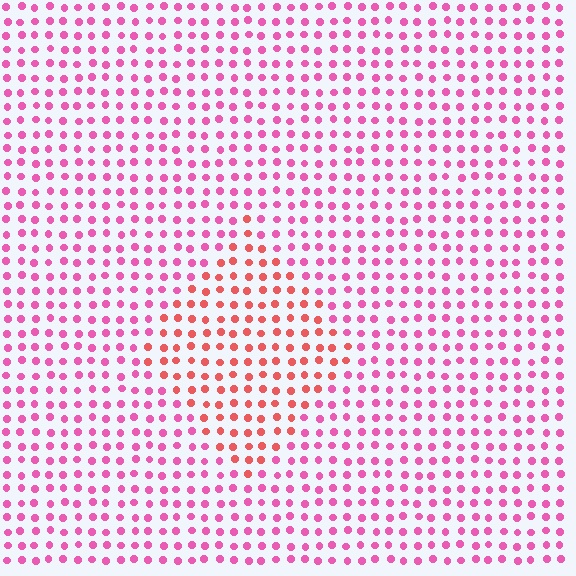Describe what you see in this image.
The image is filled with small pink elements in a uniform arrangement. A diamond-shaped region is visible where the elements are tinted to a slightly different hue, forming a subtle color boundary.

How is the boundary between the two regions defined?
The boundary is defined purely by a slight shift in hue (about 35 degrees). Spacing, size, and orientation are identical on both sides.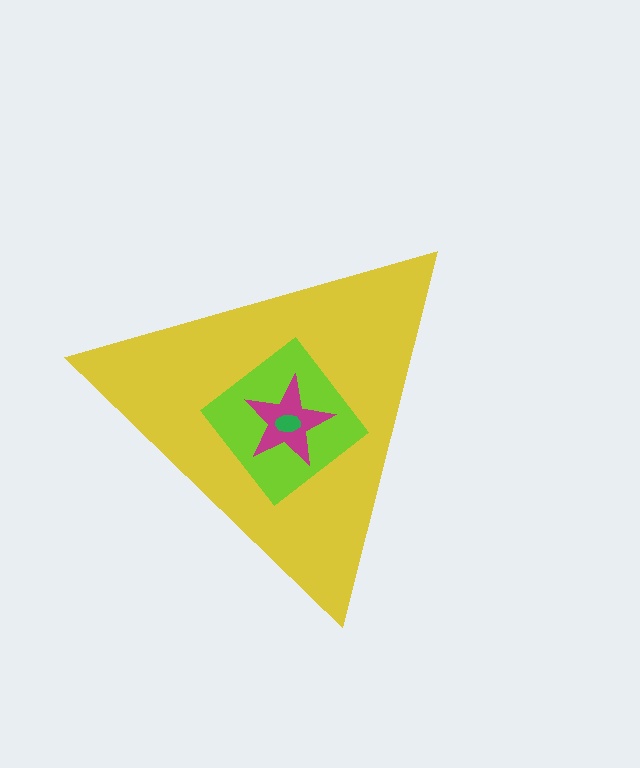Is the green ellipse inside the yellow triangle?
Yes.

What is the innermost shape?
The green ellipse.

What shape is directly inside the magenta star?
The green ellipse.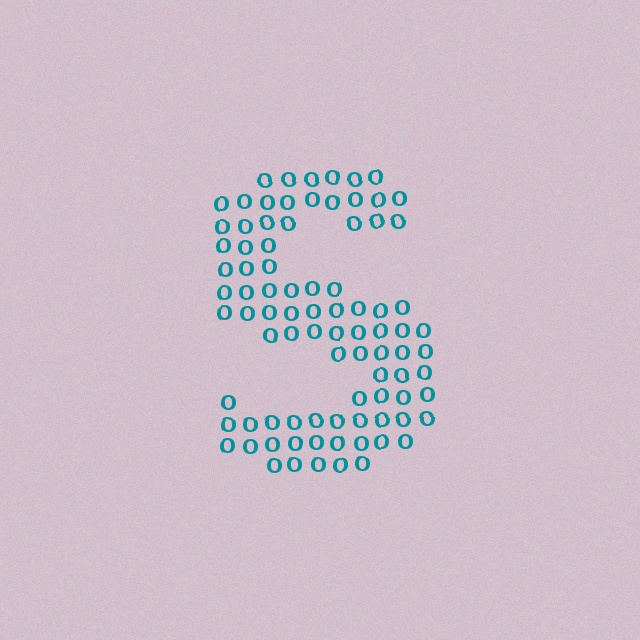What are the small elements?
The small elements are letter O's.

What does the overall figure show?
The overall figure shows the letter S.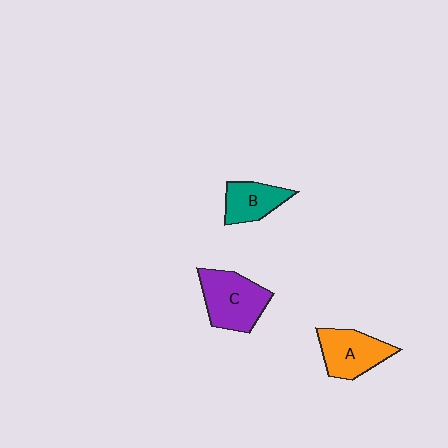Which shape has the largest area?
Shape C (purple).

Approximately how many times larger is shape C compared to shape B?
Approximately 1.5 times.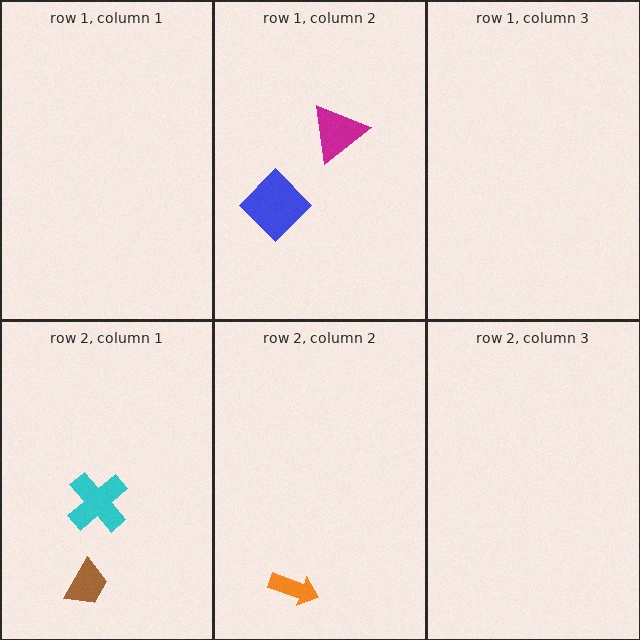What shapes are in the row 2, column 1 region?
The cyan cross, the brown trapezoid.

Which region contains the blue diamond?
The row 1, column 2 region.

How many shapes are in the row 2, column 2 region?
1.